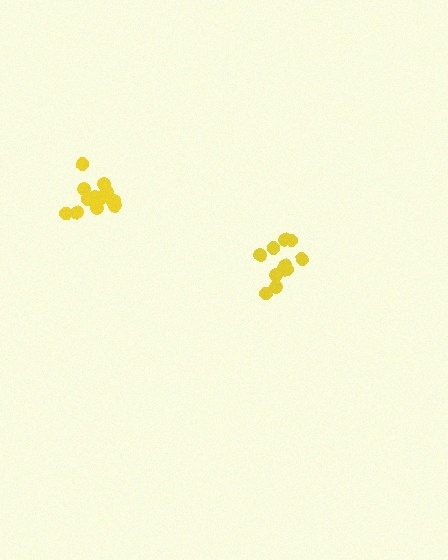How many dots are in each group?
Group 1: 11 dots, Group 2: 14 dots (25 total).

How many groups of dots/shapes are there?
There are 2 groups.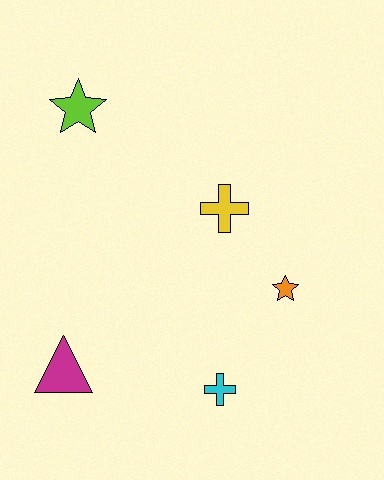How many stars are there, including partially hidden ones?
There are 2 stars.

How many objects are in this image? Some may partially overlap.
There are 5 objects.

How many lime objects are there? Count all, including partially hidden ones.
There is 1 lime object.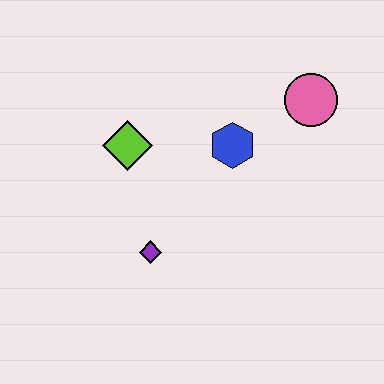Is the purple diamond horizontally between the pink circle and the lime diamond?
Yes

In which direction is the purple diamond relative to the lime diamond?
The purple diamond is below the lime diamond.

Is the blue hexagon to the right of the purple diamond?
Yes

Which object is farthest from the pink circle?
The purple diamond is farthest from the pink circle.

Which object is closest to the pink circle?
The blue hexagon is closest to the pink circle.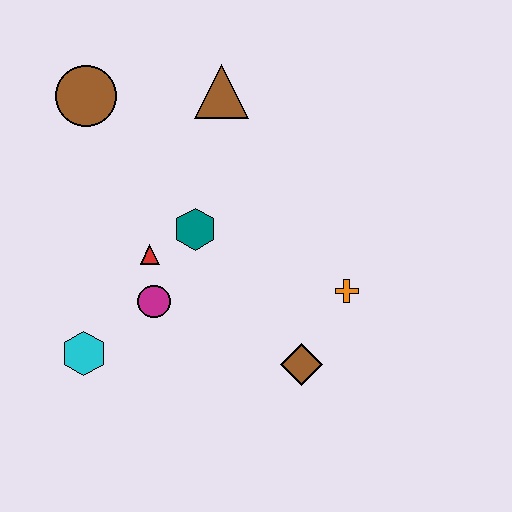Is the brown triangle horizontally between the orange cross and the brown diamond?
No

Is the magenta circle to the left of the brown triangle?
Yes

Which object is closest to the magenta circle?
The red triangle is closest to the magenta circle.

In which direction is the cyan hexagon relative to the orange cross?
The cyan hexagon is to the left of the orange cross.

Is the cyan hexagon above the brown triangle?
No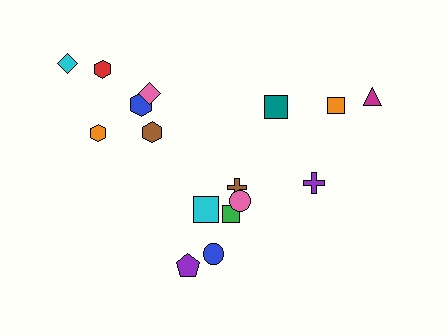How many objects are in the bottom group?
There are 6 objects.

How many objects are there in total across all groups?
There are 16 objects.